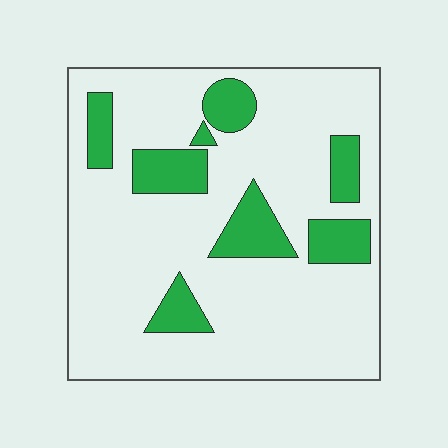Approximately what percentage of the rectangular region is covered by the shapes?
Approximately 20%.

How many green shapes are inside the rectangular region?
8.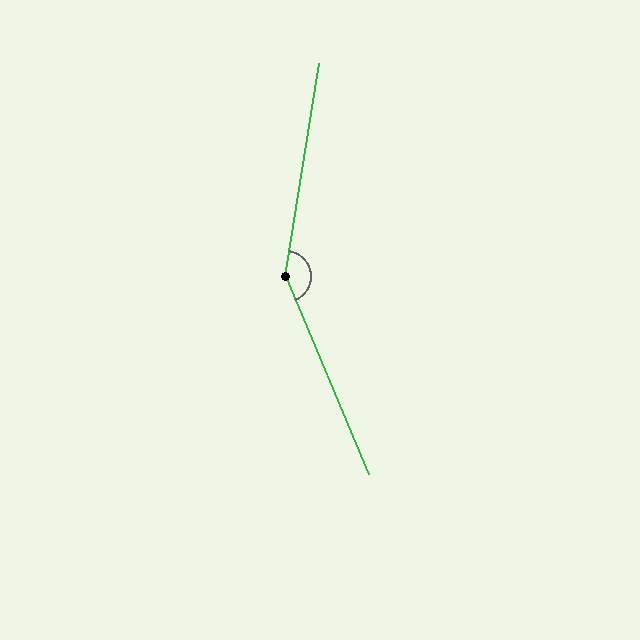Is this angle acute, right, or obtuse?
It is obtuse.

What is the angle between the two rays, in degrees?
Approximately 148 degrees.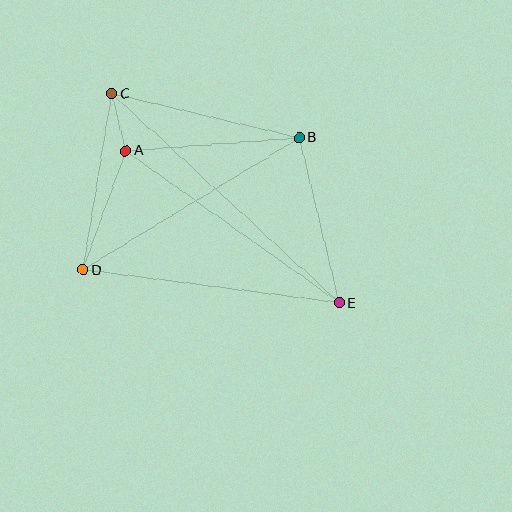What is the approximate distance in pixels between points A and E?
The distance between A and E is approximately 262 pixels.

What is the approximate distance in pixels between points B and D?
The distance between B and D is approximately 253 pixels.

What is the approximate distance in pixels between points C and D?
The distance between C and D is approximately 179 pixels.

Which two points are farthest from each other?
Points C and E are farthest from each other.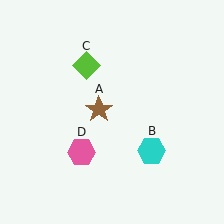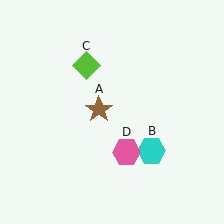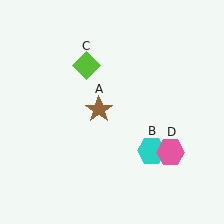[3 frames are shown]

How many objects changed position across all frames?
1 object changed position: pink hexagon (object D).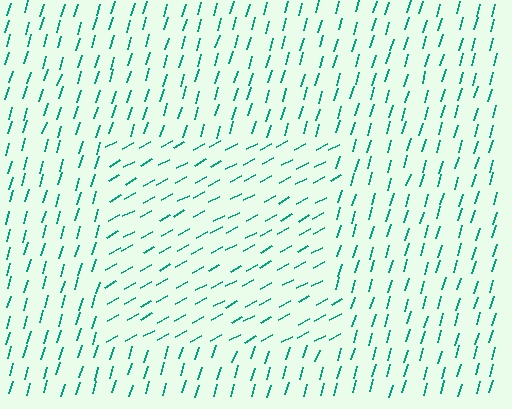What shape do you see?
I see a rectangle.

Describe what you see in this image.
The image is filled with small teal line segments. A rectangle region in the image has lines oriented differently from the surrounding lines, creating a visible texture boundary.